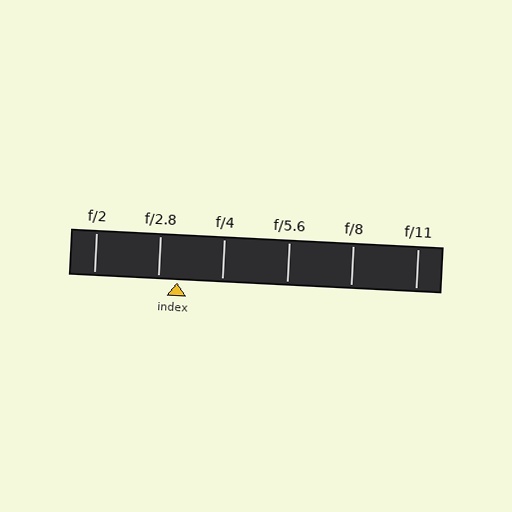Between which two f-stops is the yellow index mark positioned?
The index mark is between f/2.8 and f/4.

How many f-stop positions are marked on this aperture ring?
There are 6 f-stop positions marked.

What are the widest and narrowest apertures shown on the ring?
The widest aperture shown is f/2 and the narrowest is f/11.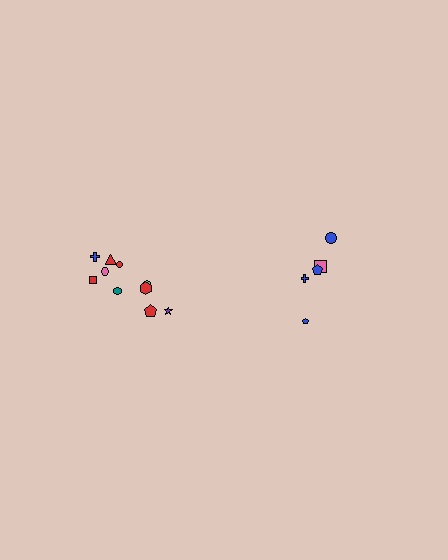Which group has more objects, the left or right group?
The left group.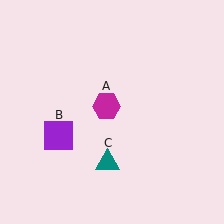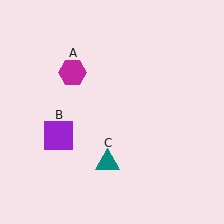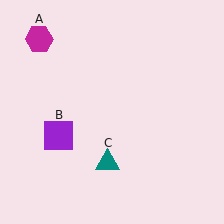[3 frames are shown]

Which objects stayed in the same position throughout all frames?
Purple square (object B) and teal triangle (object C) remained stationary.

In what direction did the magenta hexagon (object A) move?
The magenta hexagon (object A) moved up and to the left.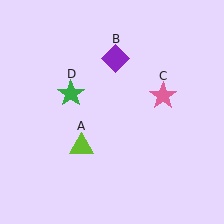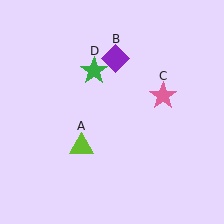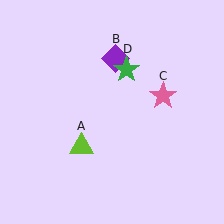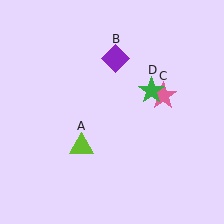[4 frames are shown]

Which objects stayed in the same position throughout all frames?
Lime triangle (object A) and purple diamond (object B) and pink star (object C) remained stationary.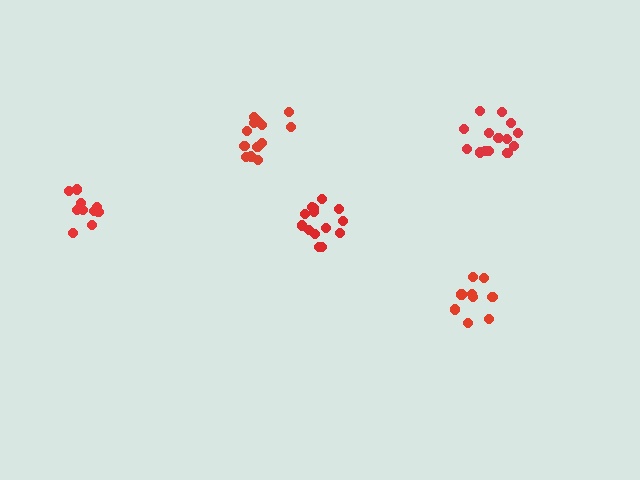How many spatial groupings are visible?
There are 5 spatial groupings.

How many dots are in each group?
Group 1: 14 dots, Group 2: 14 dots, Group 3: 9 dots, Group 4: 13 dots, Group 5: 10 dots (60 total).